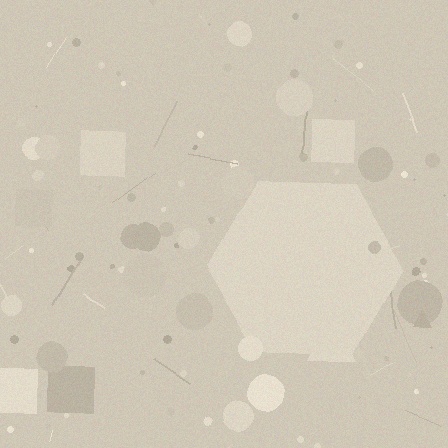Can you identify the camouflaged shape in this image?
The camouflaged shape is a hexagon.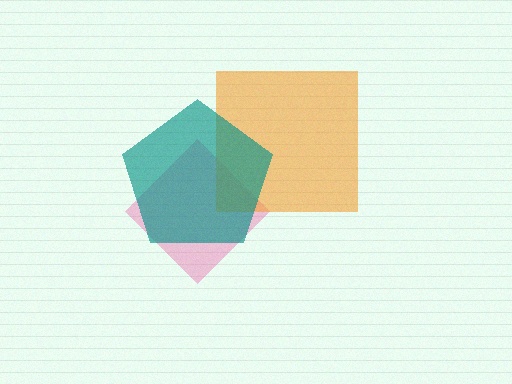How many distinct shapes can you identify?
There are 3 distinct shapes: a pink diamond, an orange square, a teal pentagon.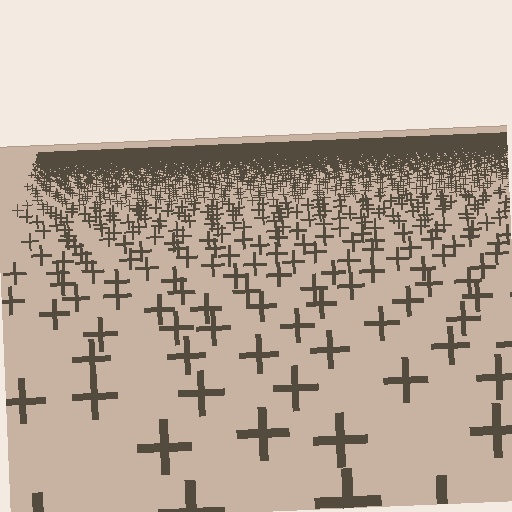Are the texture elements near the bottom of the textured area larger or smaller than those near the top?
Larger. Near the bottom, elements are closer to the viewer and appear at a bigger on-screen size.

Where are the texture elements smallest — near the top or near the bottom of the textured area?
Near the top.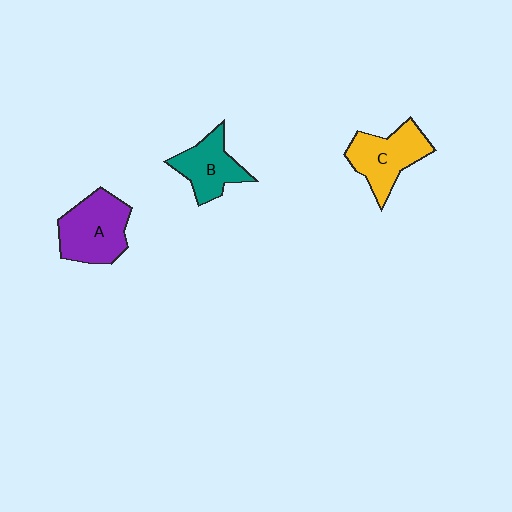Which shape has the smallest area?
Shape B (teal).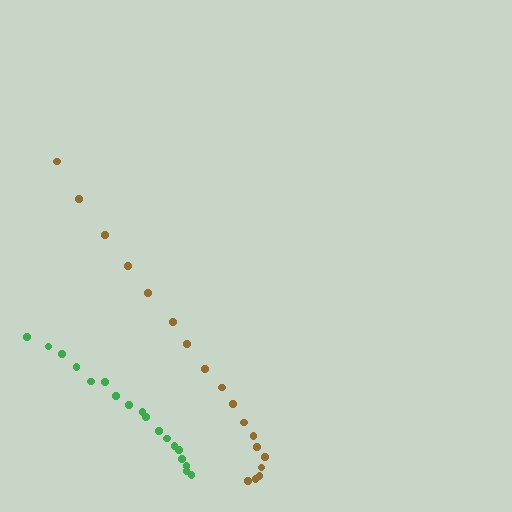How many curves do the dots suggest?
There are 2 distinct paths.